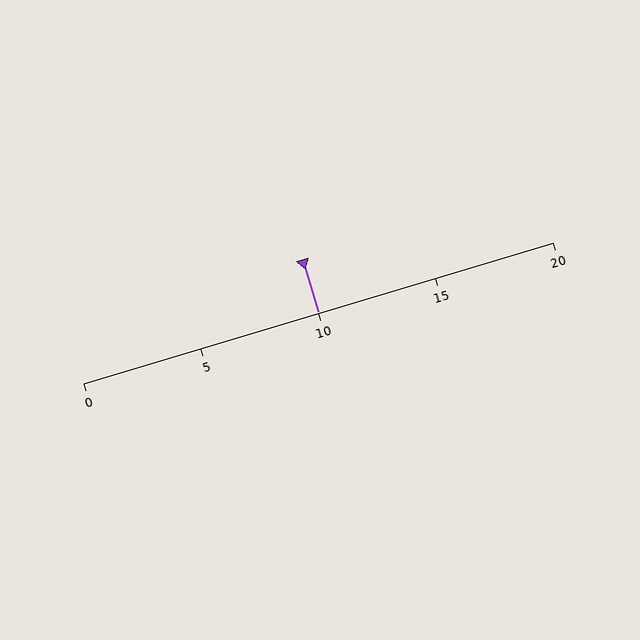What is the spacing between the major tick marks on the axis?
The major ticks are spaced 5 apart.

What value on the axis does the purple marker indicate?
The marker indicates approximately 10.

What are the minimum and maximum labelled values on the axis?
The axis runs from 0 to 20.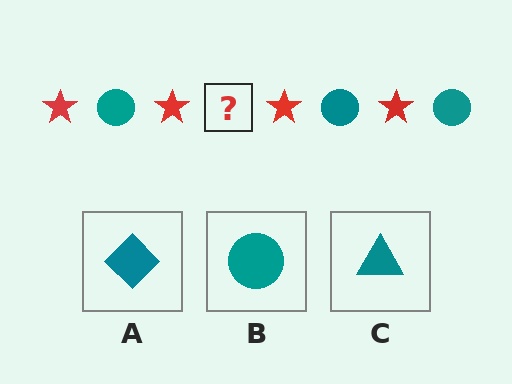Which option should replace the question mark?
Option B.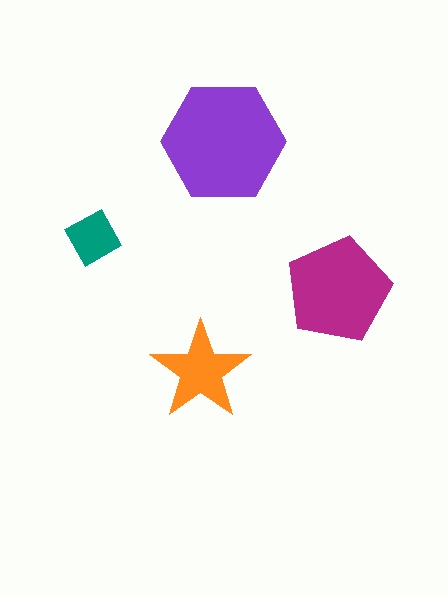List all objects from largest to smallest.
The purple hexagon, the magenta pentagon, the orange star, the teal square.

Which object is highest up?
The purple hexagon is topmost.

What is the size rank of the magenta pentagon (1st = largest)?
2nd.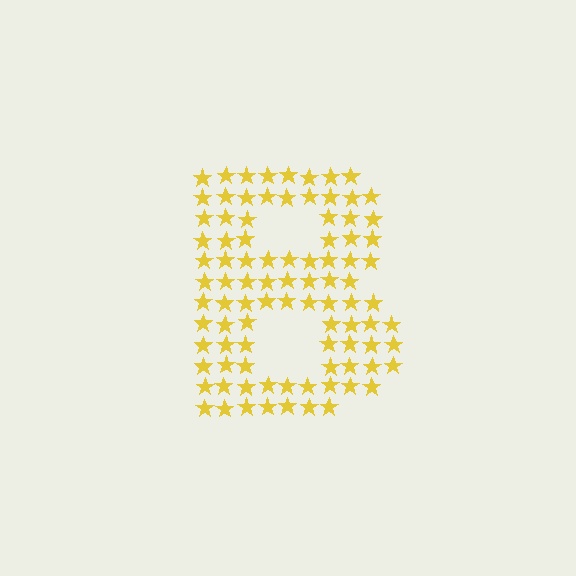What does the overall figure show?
The overall figure shows the letter B.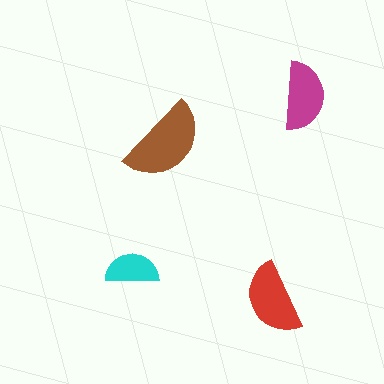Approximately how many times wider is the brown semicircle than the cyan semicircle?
About 1.5 times wider.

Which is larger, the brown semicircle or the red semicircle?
The brown one.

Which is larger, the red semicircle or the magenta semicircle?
The red one.